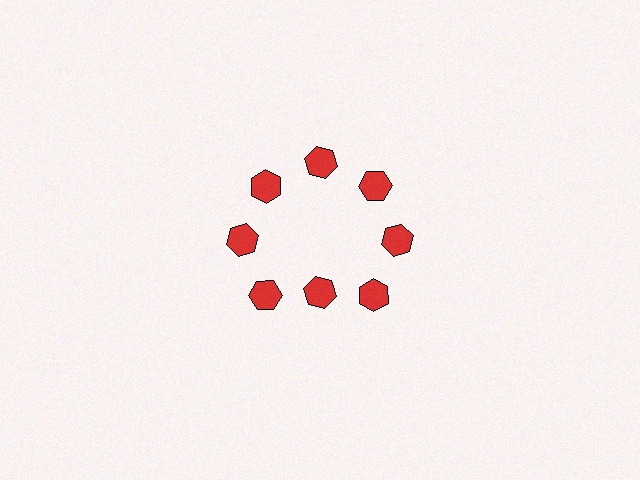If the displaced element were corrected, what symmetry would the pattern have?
It would have 8-fold rotational symmetry — the pattern would map onto itself every 45 degrees.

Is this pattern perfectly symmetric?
No. The 8 red hexagons are arranged in a ring, but one element near the 6 o'clock position is pulled inward toward the center, breaking the 8-fold rotational symmetry.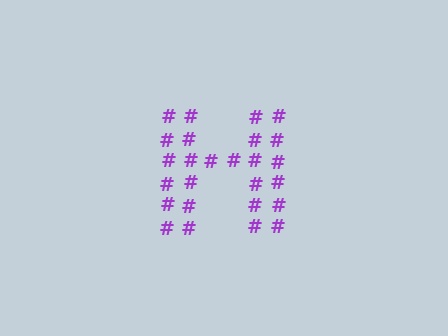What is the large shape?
The large shape is the letter H.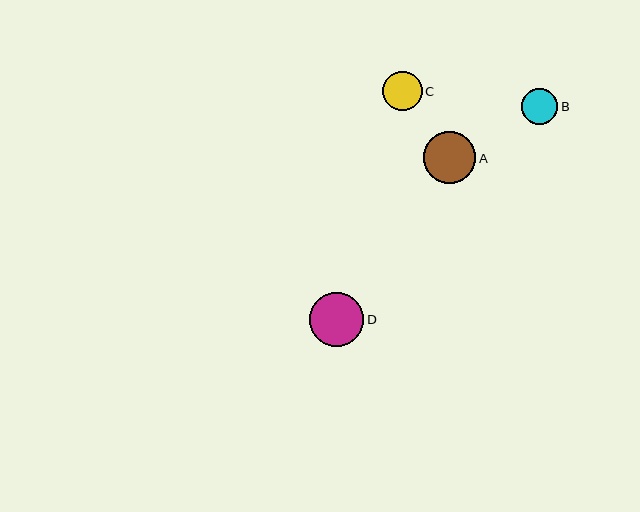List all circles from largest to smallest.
From largest to smallest: D, A, C, B.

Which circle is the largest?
Circle D is the largest with a size of approximately 54 pixels.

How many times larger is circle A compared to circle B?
Circle A is approximately 1.4 times the size of circle B.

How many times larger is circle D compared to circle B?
Circle D is approximately 1.5 times the size of circle B.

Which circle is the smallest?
Circle B is the smallest with a size of approximately 36 pixels.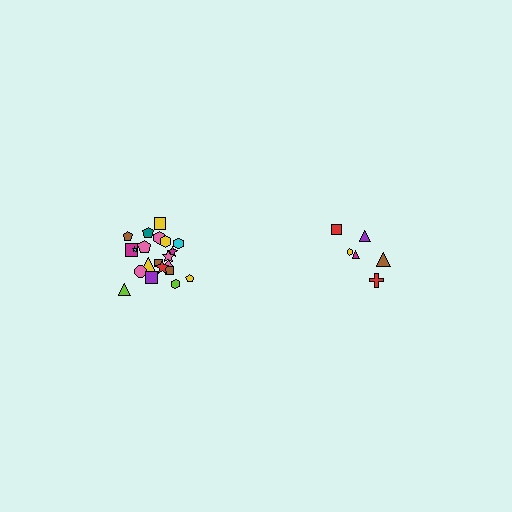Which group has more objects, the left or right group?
The left group.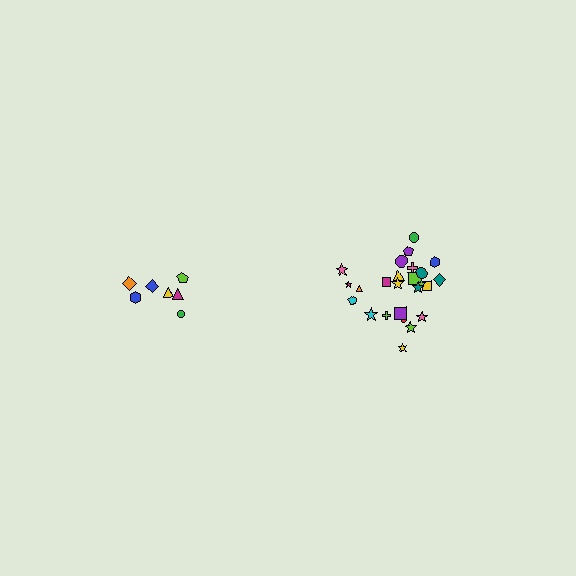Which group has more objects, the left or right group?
The right group.